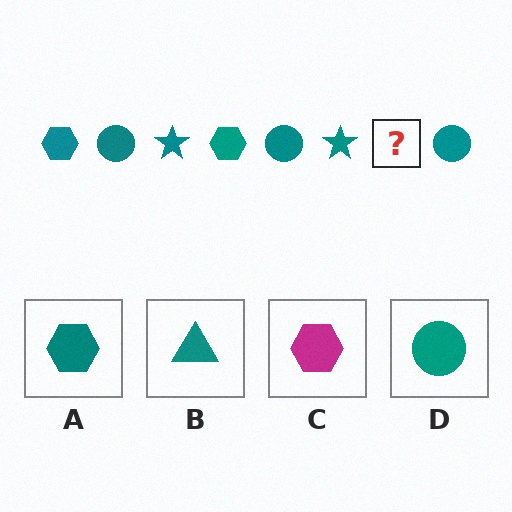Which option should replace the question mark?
Option A.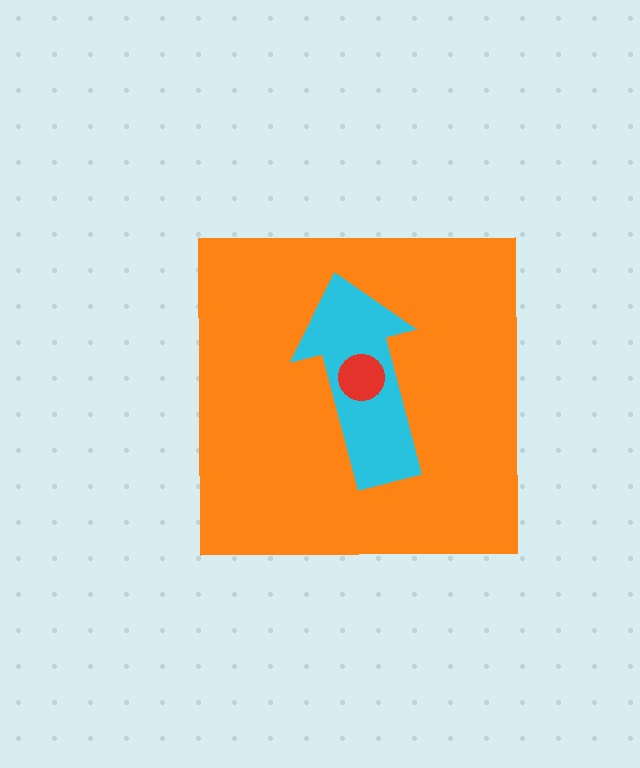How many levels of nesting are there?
3.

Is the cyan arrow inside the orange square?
Yes.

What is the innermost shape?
The red circle.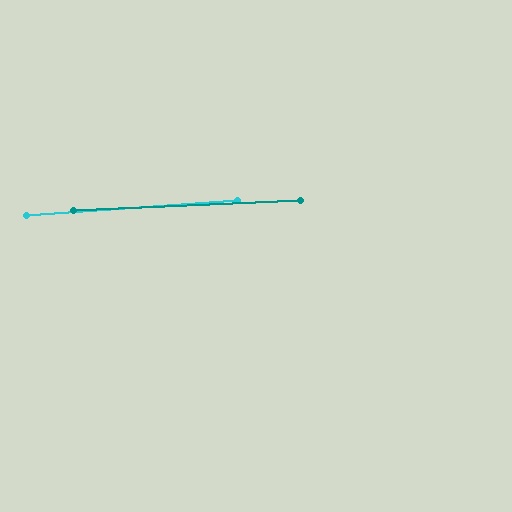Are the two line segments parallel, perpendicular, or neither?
Parallel — their directions differ by only 1.4°.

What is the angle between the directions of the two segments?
Approximately 1 degree.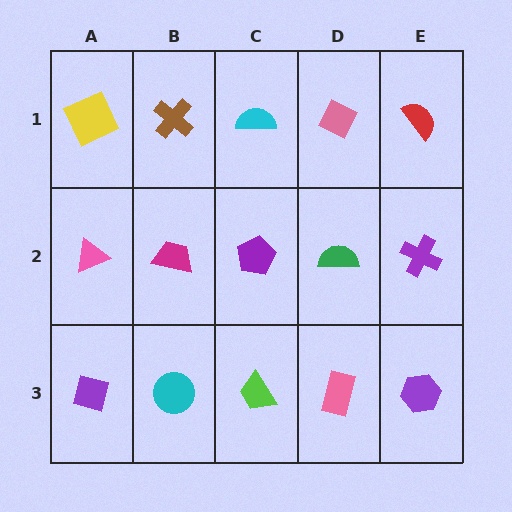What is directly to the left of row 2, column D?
A purple pentagon.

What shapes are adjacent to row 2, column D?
A pink diamond (row 1, column D), a pink rectangle (row 3, column D), a purple pentagon (row 2, column C), a purple cross (row 2, column E).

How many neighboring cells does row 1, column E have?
2.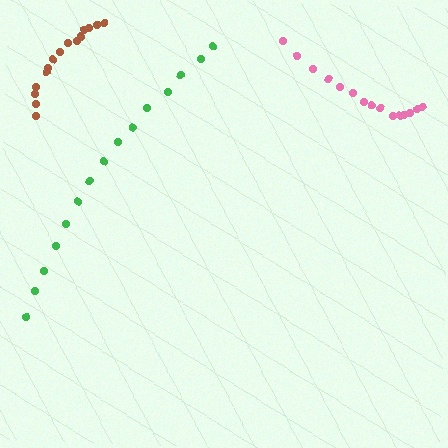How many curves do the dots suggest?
There are 3 distinct paths.